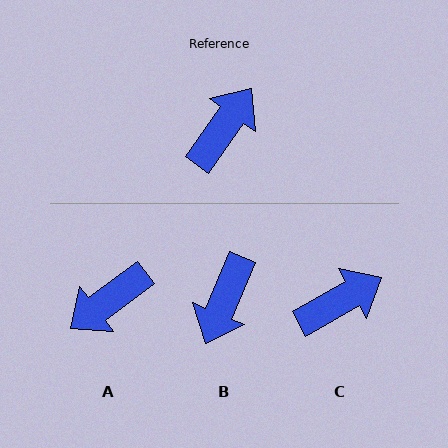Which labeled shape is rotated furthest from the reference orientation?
B, about 167 degrees away.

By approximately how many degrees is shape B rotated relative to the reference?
Approximately 167 degrees clockwise.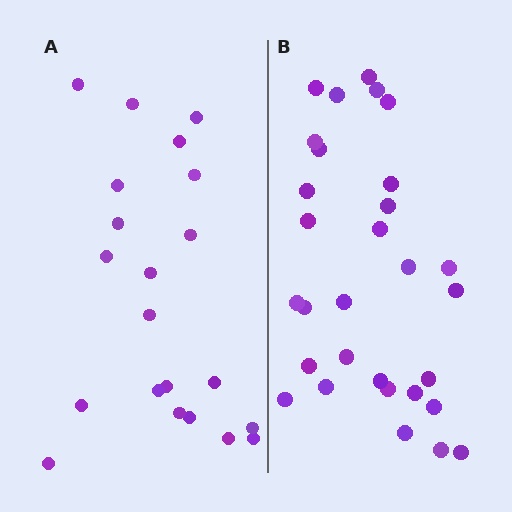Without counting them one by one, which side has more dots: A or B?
Region B (the right region) has more dots.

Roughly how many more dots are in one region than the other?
Region B has roughly 8 or so more dots than region A.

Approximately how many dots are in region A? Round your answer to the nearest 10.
About 20 dots. (The exact count is 21, which rounds to 20.)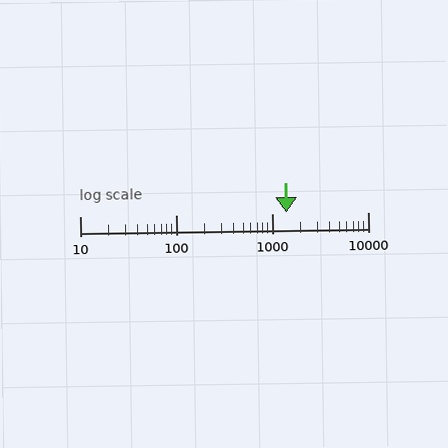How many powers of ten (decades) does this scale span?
The scale spans 3 decades, from 10 to 10000.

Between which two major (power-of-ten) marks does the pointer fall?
The pointer is between 1000 and 10000.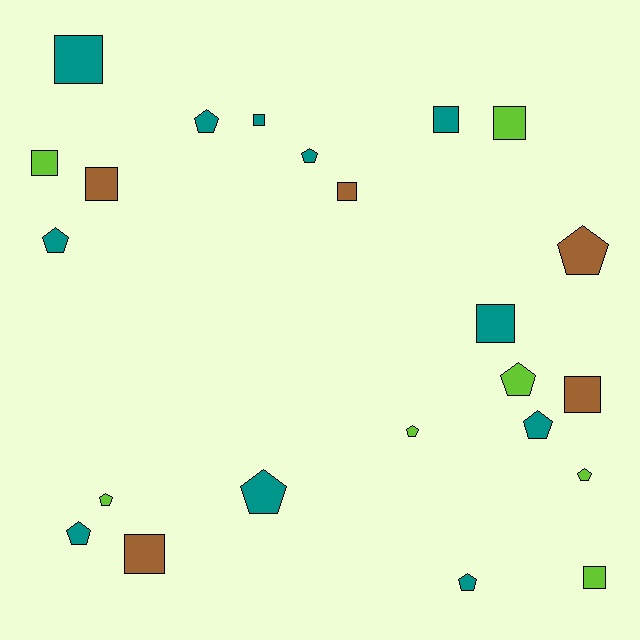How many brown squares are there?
There are 4 brown squares.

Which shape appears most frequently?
Pentagon, with 12 objects.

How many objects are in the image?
There are 23 objects.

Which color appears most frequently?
Teal, with 11 objects.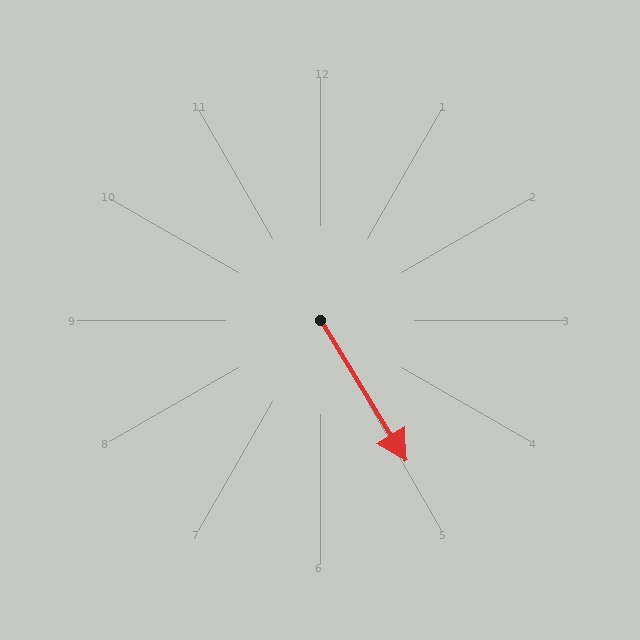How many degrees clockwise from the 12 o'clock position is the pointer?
Approximately 149 degrees.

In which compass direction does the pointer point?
Southeast.